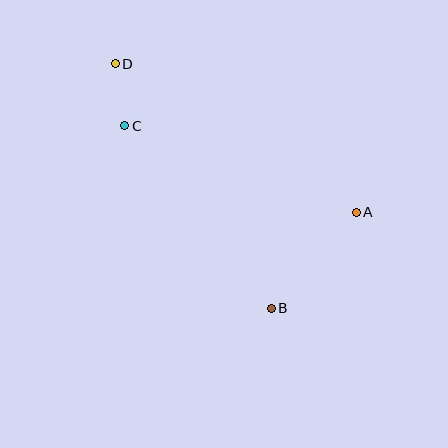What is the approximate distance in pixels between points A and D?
The distance between A and D is approximately 283 pixels.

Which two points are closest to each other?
Points C and D are closest to each other.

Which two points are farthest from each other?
Points B and D are farthest from each other.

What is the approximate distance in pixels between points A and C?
The distance between A and C is approximately 247 pixels.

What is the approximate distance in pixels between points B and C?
The distance between B and C is approximately 234 pixels.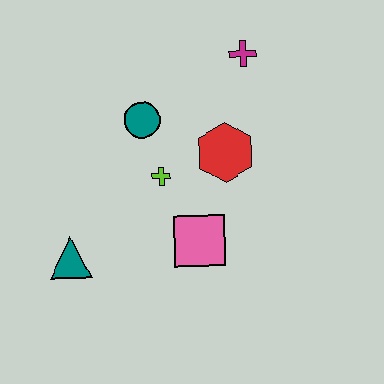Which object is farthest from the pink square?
The magenta cross is farthest from the pink square.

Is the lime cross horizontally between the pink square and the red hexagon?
No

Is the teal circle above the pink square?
Yes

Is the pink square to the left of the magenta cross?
Yes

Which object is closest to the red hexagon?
The lime cross is closest to the red hexagon.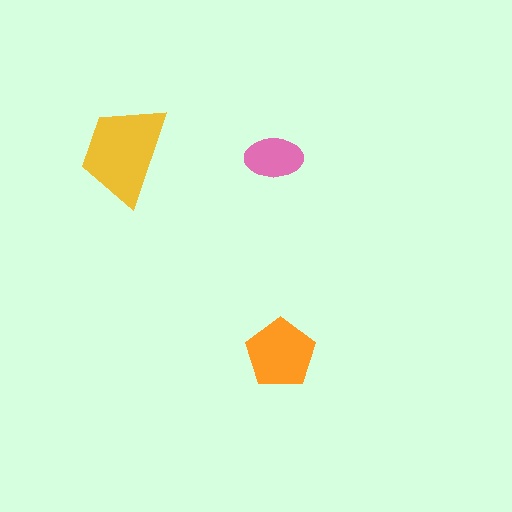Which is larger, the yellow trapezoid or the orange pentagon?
The yellow trapezoid.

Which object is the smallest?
The pink ellipse.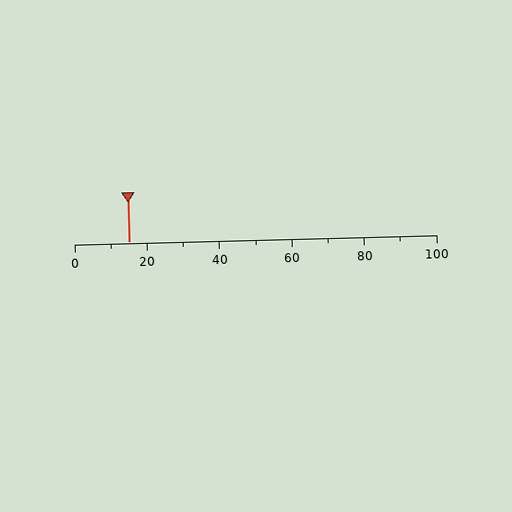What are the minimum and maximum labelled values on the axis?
The axis runs from 0 to 100.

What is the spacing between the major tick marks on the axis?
The major ticks are spaced 20 apart.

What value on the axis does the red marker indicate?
The marker indicates approximately 15.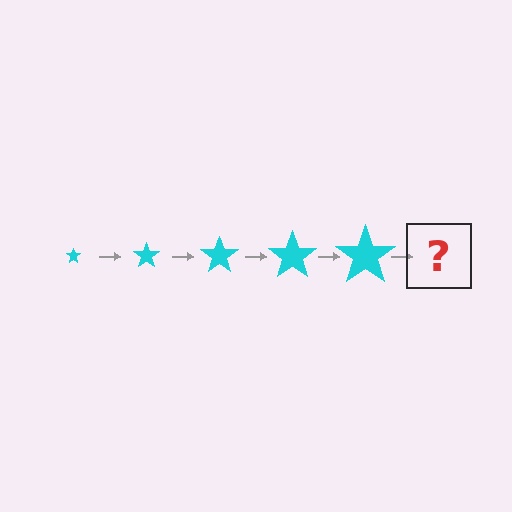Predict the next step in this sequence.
The next step is a cyan star, larger than the previous one.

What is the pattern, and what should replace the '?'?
The pattern is that the star gets progressively larger each step. The '?' should be a cyan star, larger than the previous one.